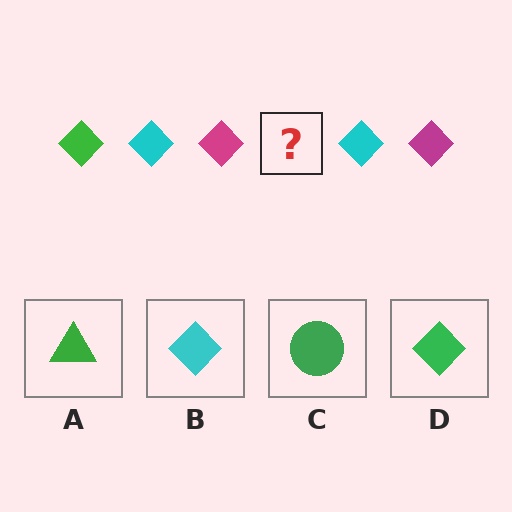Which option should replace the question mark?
Option D.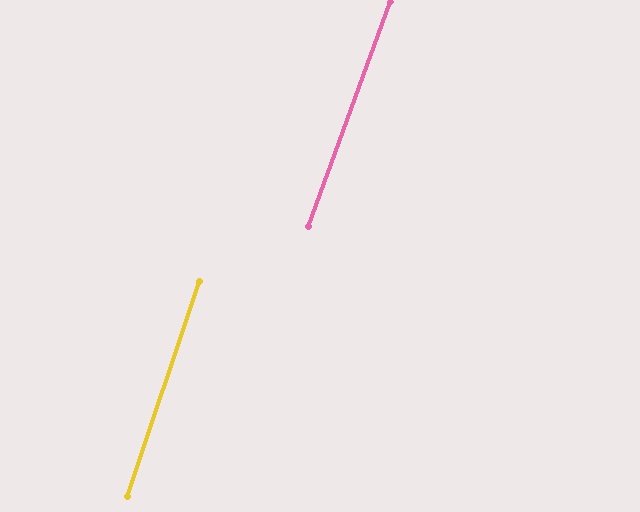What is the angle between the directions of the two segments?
Approximately 2 degrees.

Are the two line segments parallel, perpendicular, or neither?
Parallel — their directions differ by only 1.6°.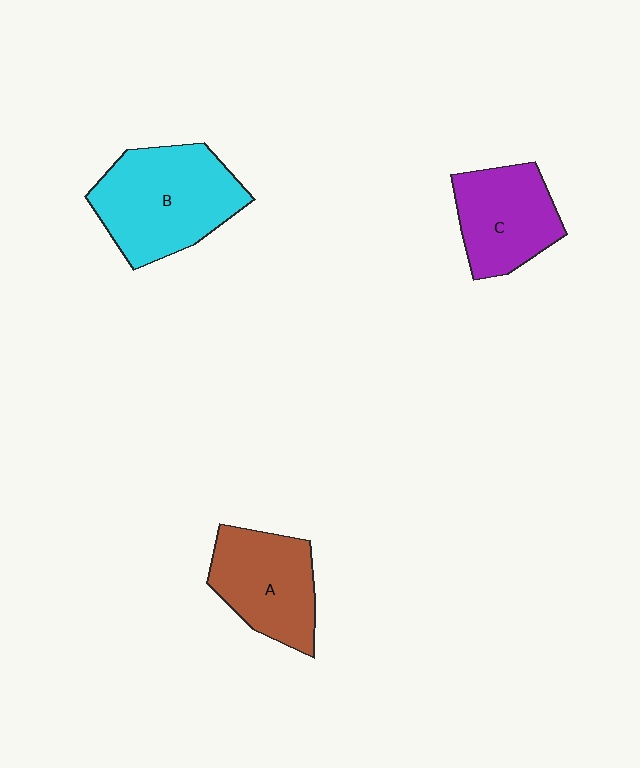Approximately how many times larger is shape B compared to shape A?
Approximately 1.3 times.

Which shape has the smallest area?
Shape C (purple).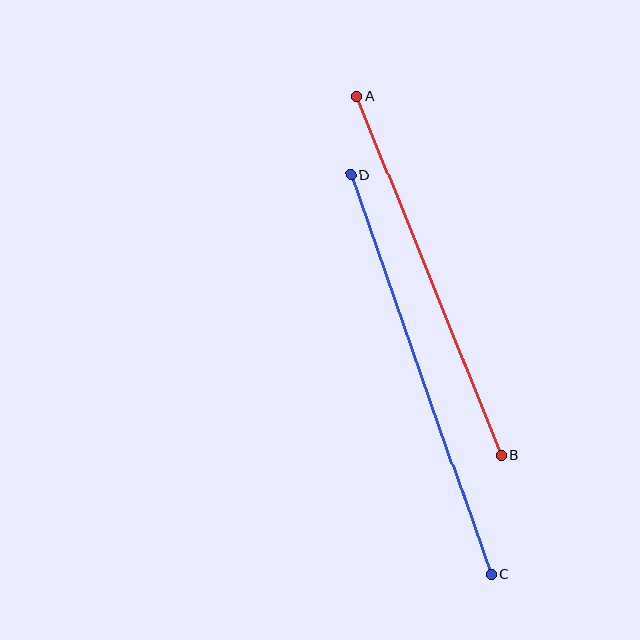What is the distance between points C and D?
The distance is approximately 424 pixels.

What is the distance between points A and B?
The distance is approximately 387 pixels.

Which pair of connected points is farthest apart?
Points C and D are farthest apart.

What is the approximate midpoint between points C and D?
The midpoint is at approximately (421, 375) pixels.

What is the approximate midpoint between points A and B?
The midpoint is at approximately (429, 276) pixels.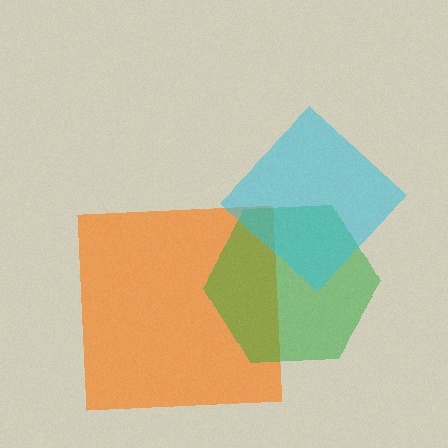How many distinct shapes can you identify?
There are 3 distinct shapes: an orange square, a green hexagon, a cyan diamond.